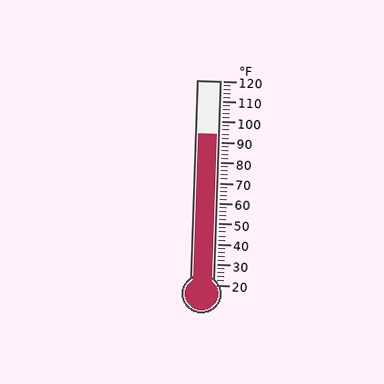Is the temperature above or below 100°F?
The temperature is below 100°F.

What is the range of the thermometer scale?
The thermometer scale ranges from 20°F to 120°F.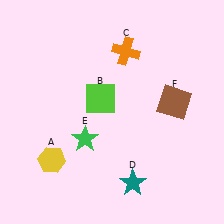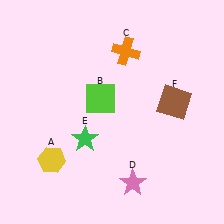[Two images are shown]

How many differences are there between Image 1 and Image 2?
There is 1 difference between the two images.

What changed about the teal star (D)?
In Image 1, D is teal. In Image 2, it changed to pink.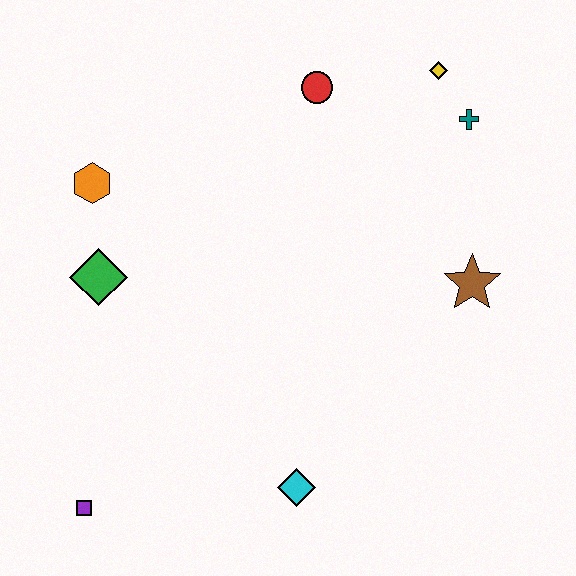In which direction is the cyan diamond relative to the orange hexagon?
The cyan diamond is below the orange hexagon.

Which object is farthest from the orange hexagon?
The brown star is farthest from the orange hexagon.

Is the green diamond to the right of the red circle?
No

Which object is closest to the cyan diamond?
The purple square is closest to the cyan diamond.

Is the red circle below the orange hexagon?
No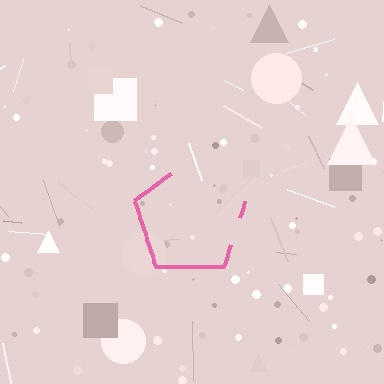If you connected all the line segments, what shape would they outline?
They would outline a pentagon.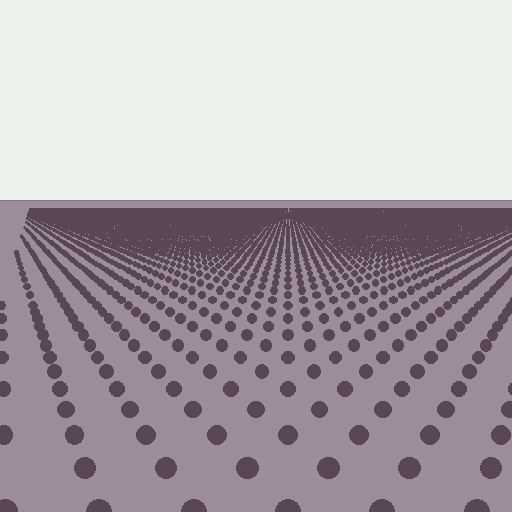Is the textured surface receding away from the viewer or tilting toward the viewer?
The surface is receding away from the viewer. Texture elements get smaller and denser toward the top.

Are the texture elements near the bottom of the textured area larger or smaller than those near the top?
Larger. Near the bottom, elements are closer to the viewer and appear at a bigger on-screen size.